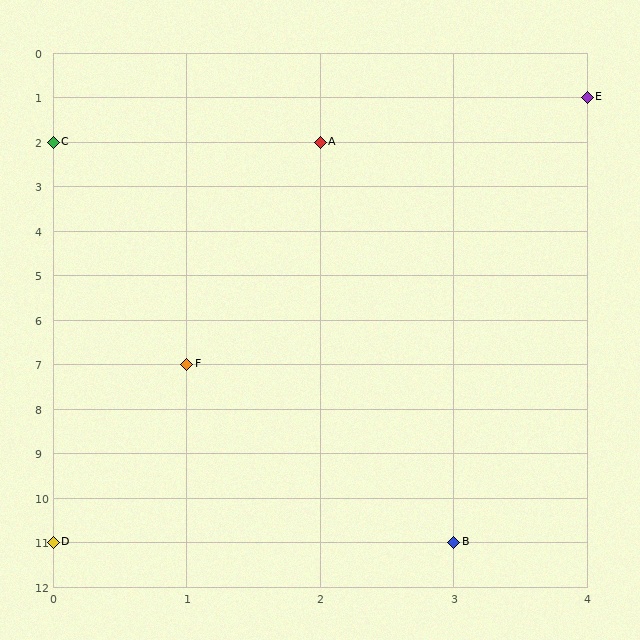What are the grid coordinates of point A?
Point A is at grid coordinates (2, 2).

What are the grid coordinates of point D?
Point D is at grid coordinates (0, 11).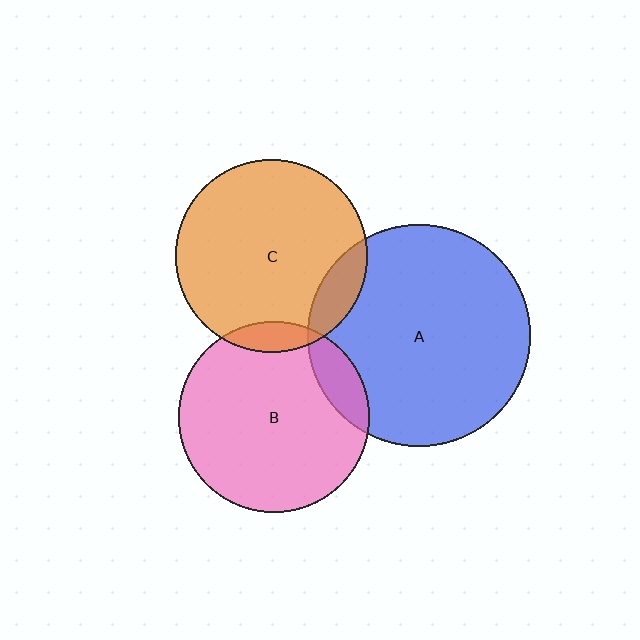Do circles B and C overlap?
Yes.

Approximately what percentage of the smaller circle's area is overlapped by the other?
Approximately 5%.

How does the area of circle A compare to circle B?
Approximately 1.4 times.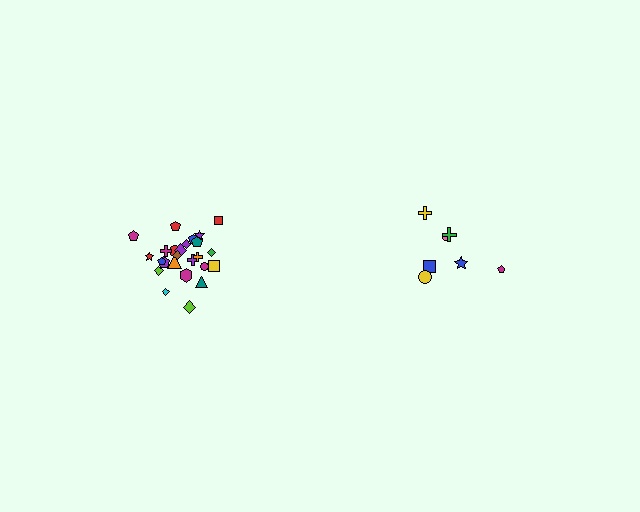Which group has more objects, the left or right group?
The left group.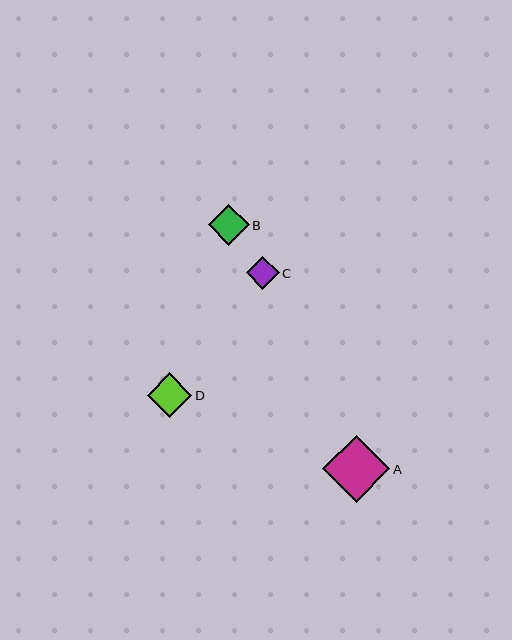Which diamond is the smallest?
Diamond C is the smallest with a size of approximately 33 pixels.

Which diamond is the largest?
Diamond A is the largest with a size of approximately 67 pixels.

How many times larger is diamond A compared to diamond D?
Diamond A is approximately 1.5 times the size of diamond D.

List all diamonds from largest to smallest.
From largest to smallest: A, D, B, C.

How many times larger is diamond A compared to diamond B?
Diamond A is approximately 1.6 times the size of diamond B.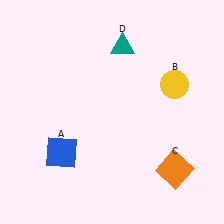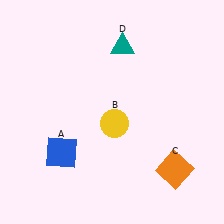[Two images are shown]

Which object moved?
The yellow circle (B) moved left.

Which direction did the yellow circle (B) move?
The yellow circle (B) moved left.